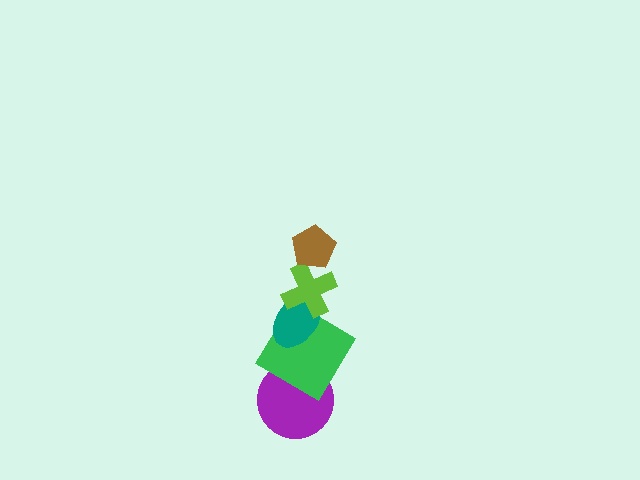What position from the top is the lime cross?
The lime cross is 2nd from the top.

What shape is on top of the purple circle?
The green diamond is on top of the purple circle.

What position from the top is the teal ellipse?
The teal ellipse is 3rd from the top.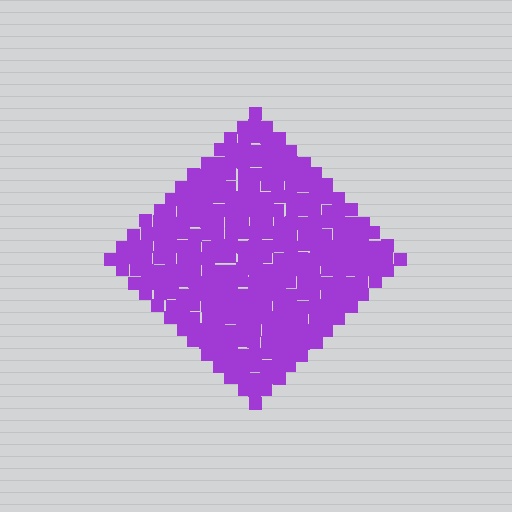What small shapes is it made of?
It is made of small squares.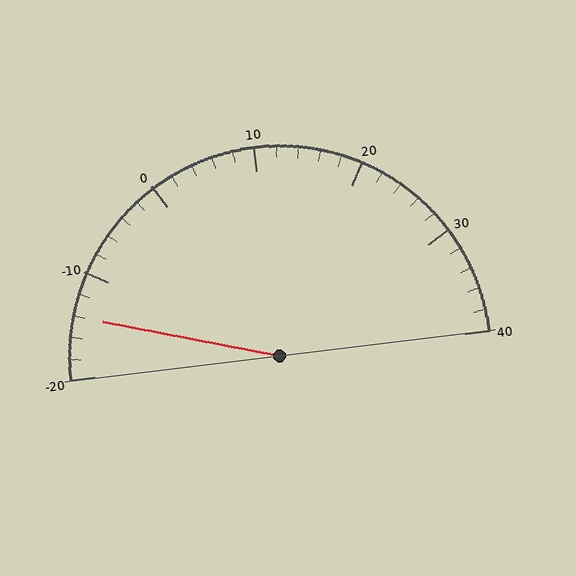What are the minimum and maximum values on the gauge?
The gauge ranges from -20 to 40.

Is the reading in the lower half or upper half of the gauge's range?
The reading is in the lower half of the range (-20 to 40).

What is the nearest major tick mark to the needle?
The nearest major tick mark is -10.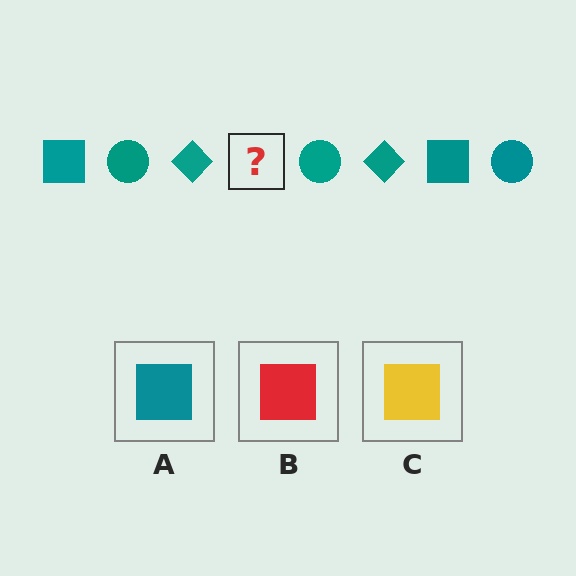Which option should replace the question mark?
Option A.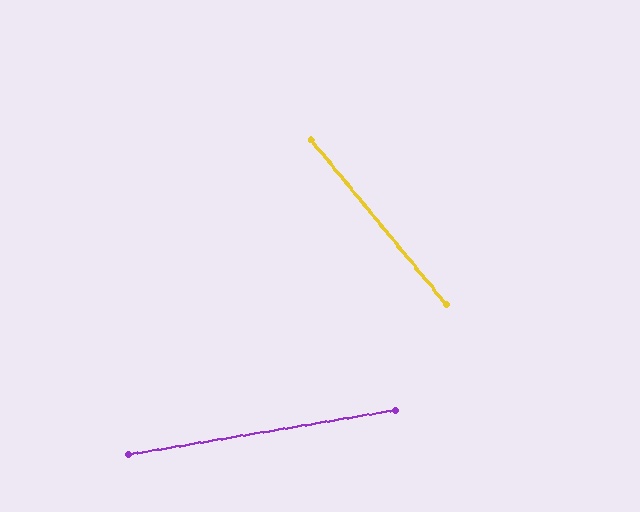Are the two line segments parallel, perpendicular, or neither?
Neither parallel nor perpendicular — they differ by about 60°.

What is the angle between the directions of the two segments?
Approximately 60 degrees.